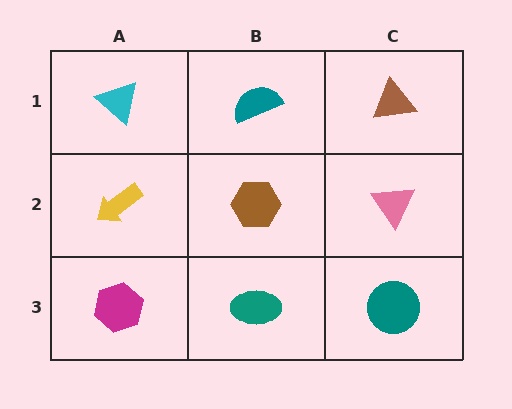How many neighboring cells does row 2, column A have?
3.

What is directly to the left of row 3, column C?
A teal ellipse.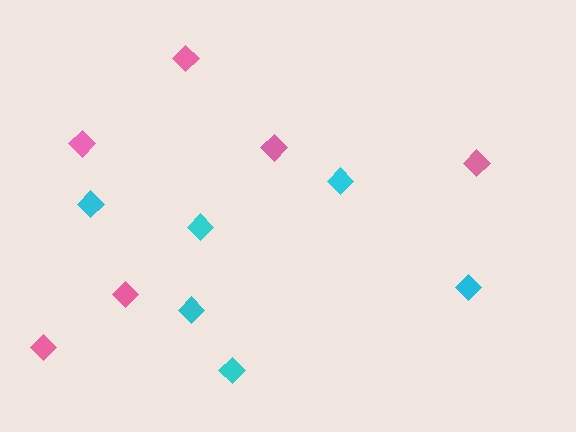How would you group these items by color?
There are 2 groups: one group of pink diamonds (6) and one group of cyan diamonds (6).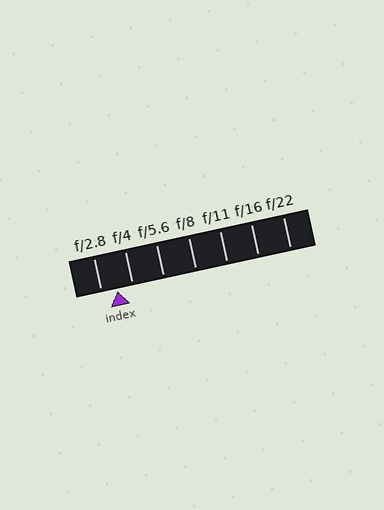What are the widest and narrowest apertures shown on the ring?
The widest aperture shown is f/2.8 and the narrowest is f/22.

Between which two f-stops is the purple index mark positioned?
The index mark is between f/2.8 and f/4.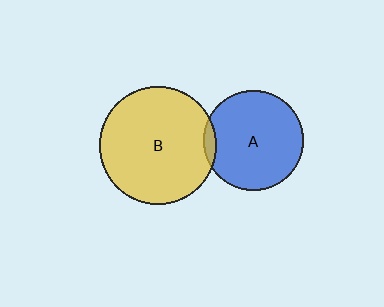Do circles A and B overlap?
Yes.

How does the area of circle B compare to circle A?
Approximately 1.4 times.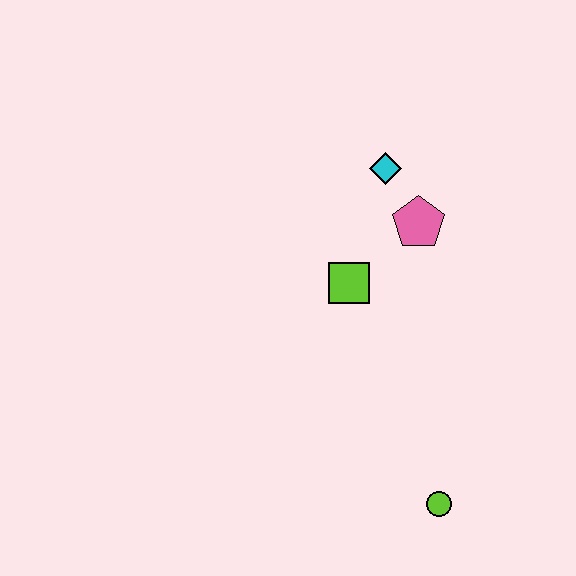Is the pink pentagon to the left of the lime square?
No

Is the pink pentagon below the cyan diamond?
Yes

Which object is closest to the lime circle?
The lime square is closest to the lime circle.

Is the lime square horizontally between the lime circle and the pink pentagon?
No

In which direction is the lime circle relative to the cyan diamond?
The lime circle is below the cyan diamond.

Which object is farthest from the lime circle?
The cyan diamond is farthest from the lime circle.